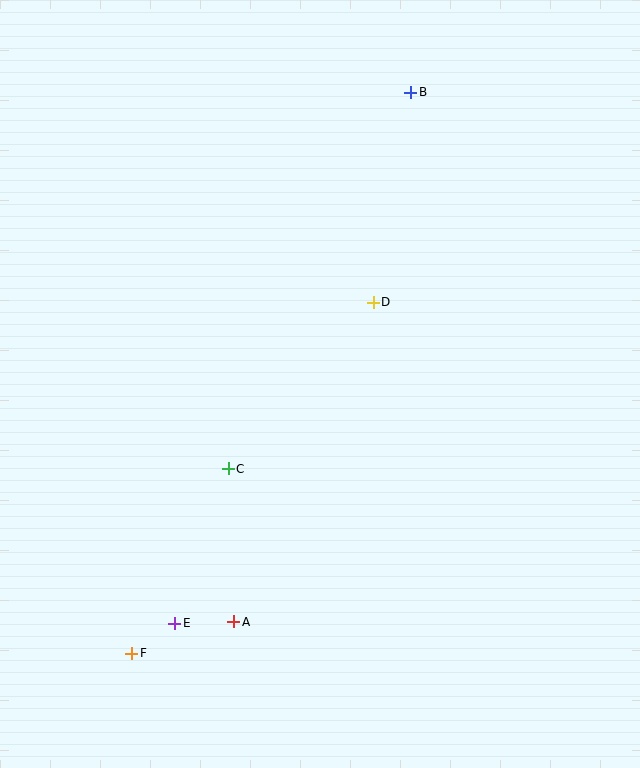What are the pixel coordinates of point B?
Point B is at (411, 92).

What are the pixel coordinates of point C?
Point C is at (228, 469).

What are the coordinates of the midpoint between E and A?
The midpoint between E and A is at (204, 623).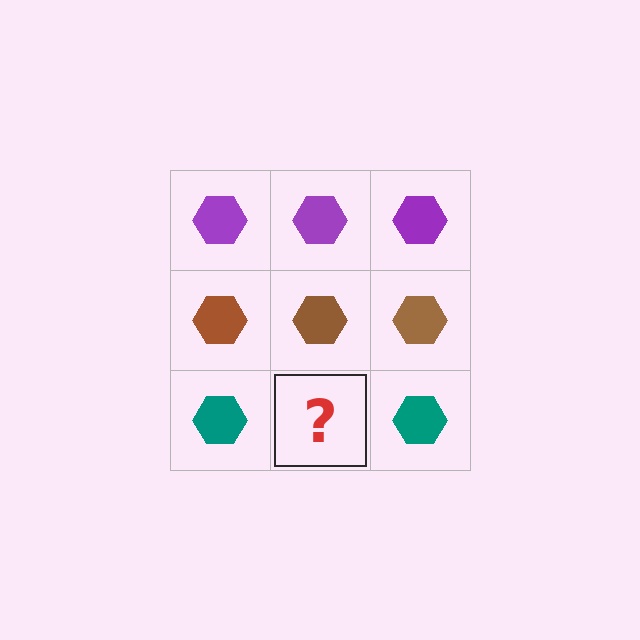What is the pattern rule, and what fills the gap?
The rule is that each row has a consistent color. The gap should be filled with a teal hexagon.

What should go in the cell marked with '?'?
The missing cell should contain a teal hexagon.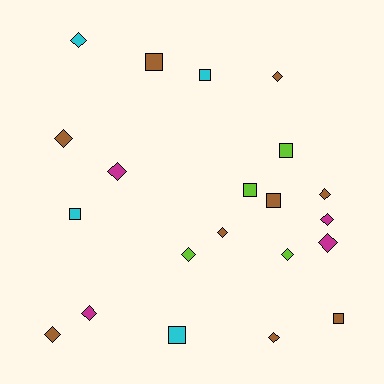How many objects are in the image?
There are 21 objects.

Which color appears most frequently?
Brown, with 9 objects.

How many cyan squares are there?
There are 3 cyan squares.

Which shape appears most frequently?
Diamond, with 13 objects.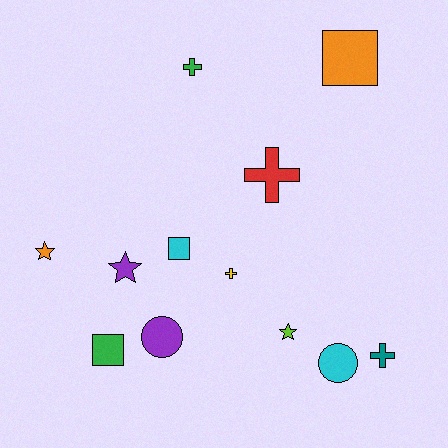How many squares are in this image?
There are 3 squares.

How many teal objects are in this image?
There is 1 teal object.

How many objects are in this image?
There are 12 objects.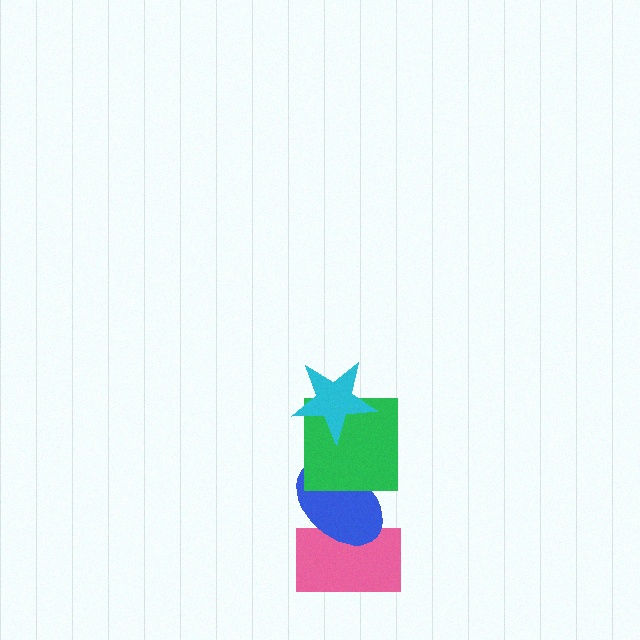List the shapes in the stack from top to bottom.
From top to bottom: the cyan star, the green square, the blue ellipse, the pink rectangle.